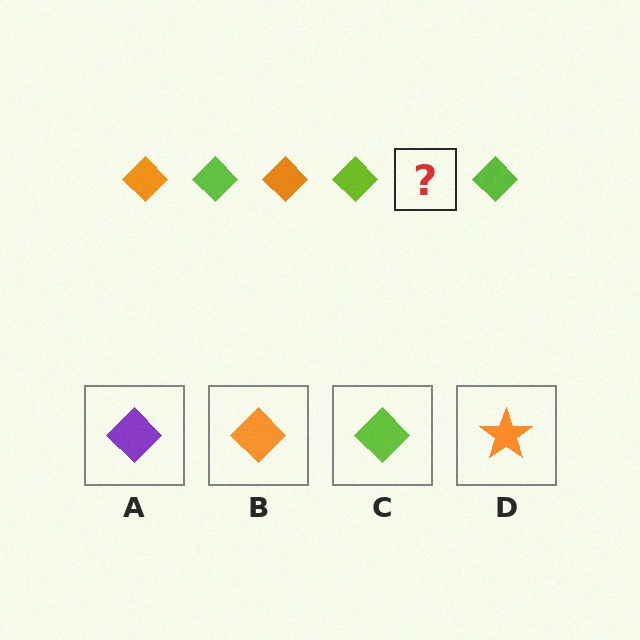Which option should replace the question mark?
Option B.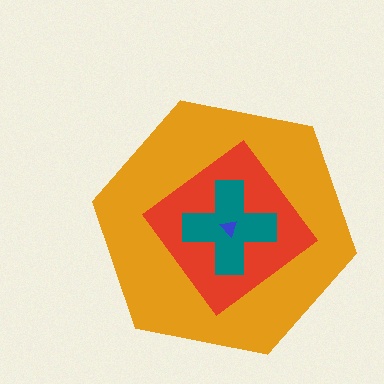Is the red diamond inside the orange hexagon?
Yes.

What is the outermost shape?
The orange hexagon.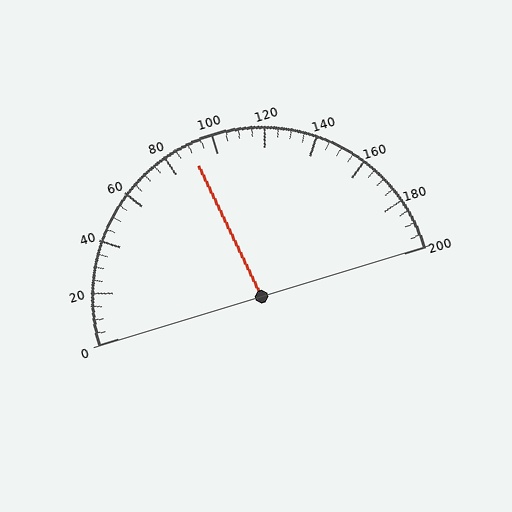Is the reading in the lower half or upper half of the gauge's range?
The reading is in the lower half of the range (0 to 200).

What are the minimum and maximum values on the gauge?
The gauge ranges from 0 to 200.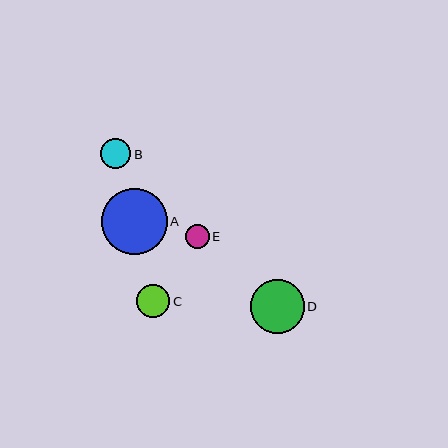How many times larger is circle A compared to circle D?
Circle A is approximately 1.2 times the size of circle D.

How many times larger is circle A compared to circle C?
Circle A is approximately 2.0 times the size of circle C.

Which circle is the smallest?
Circle E is the smallest with a size of approximately 23 pixels.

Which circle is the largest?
Circle A is the largest with a size of approximately 66 pixels.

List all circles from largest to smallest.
From largest to smallest: A, D, C, B, E.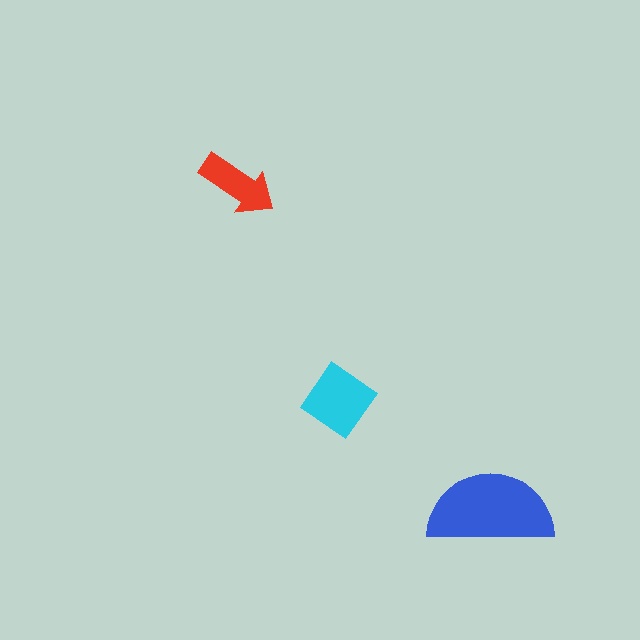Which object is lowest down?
The blue semicircle is bottommost.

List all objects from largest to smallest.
The blue semicircle, the cyan diamond, the red arrow.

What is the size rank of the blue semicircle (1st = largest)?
1st.